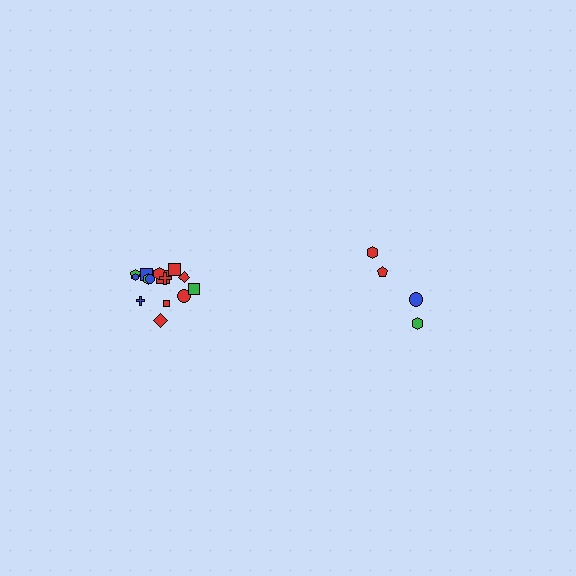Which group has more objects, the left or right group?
The left group.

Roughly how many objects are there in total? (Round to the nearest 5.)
Roughly 20 objects in total.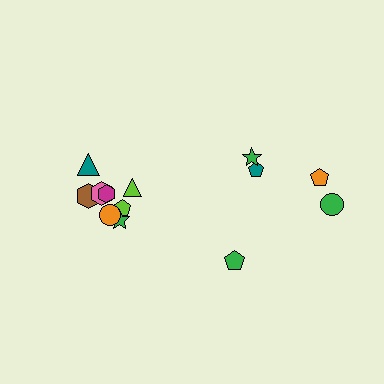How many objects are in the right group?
There are 5 objects.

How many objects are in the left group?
There are 8 objects.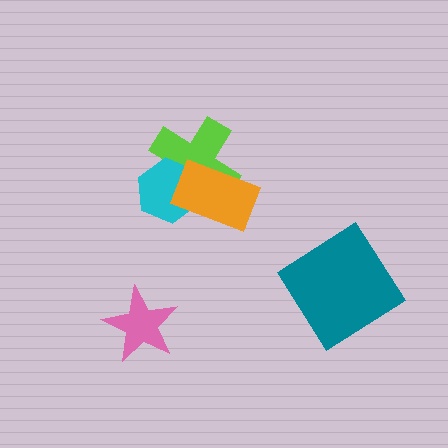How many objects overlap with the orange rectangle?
2 objects overlap with the orange rectangle.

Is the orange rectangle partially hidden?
No, no other shape covers it.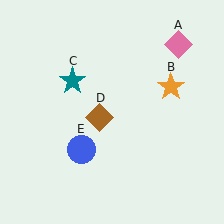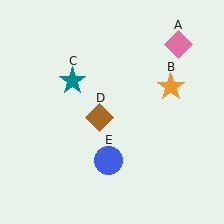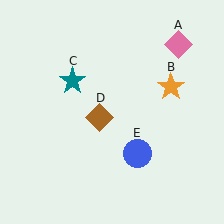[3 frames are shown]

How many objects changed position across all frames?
1 object changed position: blue circle (object E).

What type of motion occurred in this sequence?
The blue circle (object E) rotated counterclockwise around the center of the scene.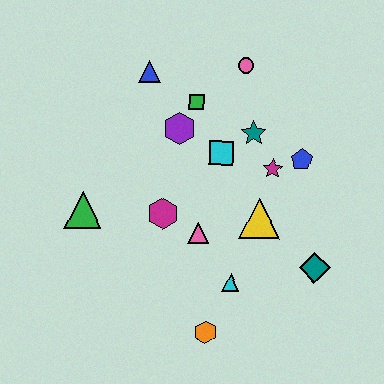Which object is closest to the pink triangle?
The magenta hexagon is closest to the pink triangle.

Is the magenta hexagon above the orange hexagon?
Yes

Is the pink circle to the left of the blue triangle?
No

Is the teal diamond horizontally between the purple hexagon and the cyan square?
No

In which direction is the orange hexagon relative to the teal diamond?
The orange hexagon is to the left of the teal diamond.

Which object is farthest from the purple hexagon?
The orange hexagon is farthest from the purple hexagon.